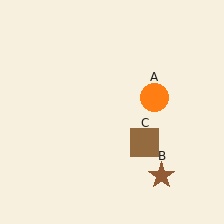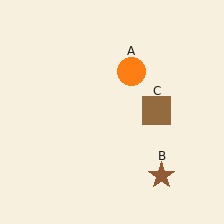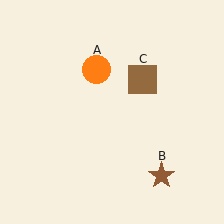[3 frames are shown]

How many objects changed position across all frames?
2 objects changed position: orange circle (object A), brown square (object C).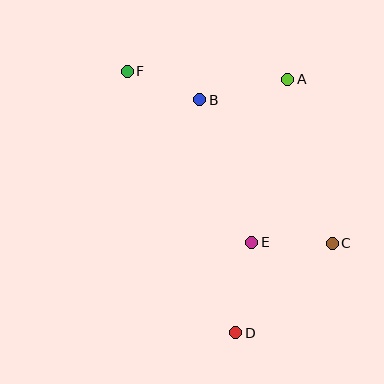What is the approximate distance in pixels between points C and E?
The distance between C and E is approximately 81 pixels.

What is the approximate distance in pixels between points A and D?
The distance between A and D is approximately 259 pixels.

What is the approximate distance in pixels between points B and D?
The distance between B and D is approximately 236 pixels.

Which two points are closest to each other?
Points B and F are closest to each other.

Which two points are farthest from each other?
Points D and F are farthest from each other.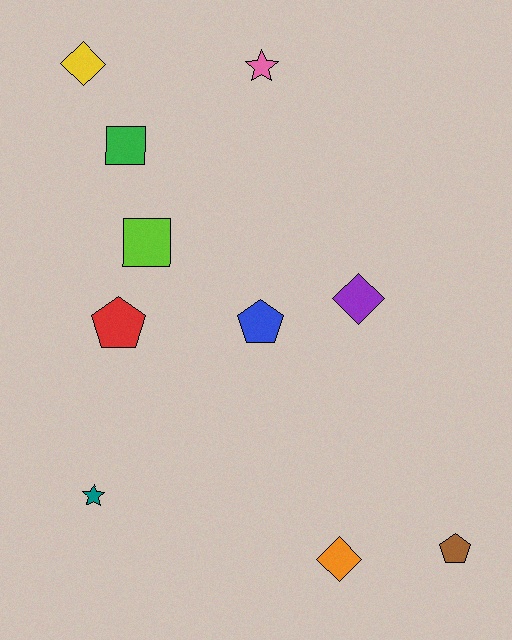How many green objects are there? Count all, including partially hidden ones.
There is 1 green object.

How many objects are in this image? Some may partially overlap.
There are 10 objects.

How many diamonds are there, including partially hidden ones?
There are 3 diamonds.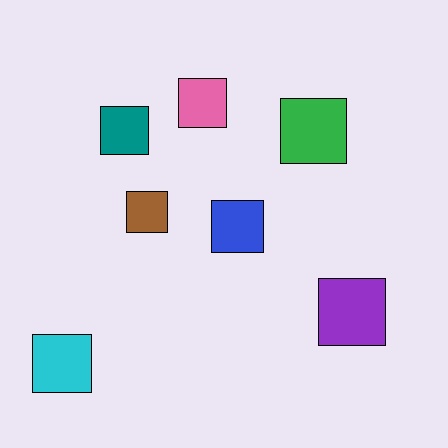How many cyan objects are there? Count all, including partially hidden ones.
There is 1 cyan object.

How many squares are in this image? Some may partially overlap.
There are 7 squares.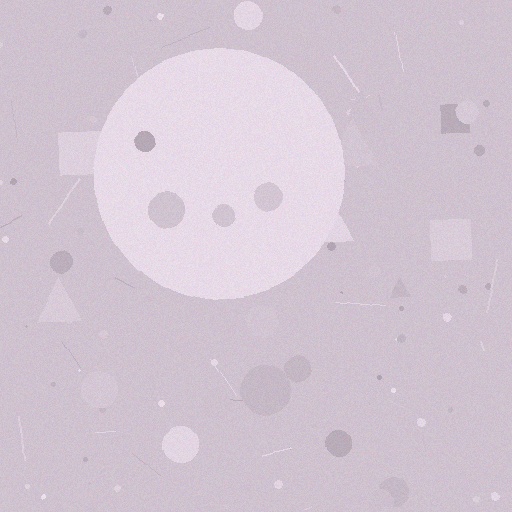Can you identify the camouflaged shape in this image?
The camouflaged shape is a circle.